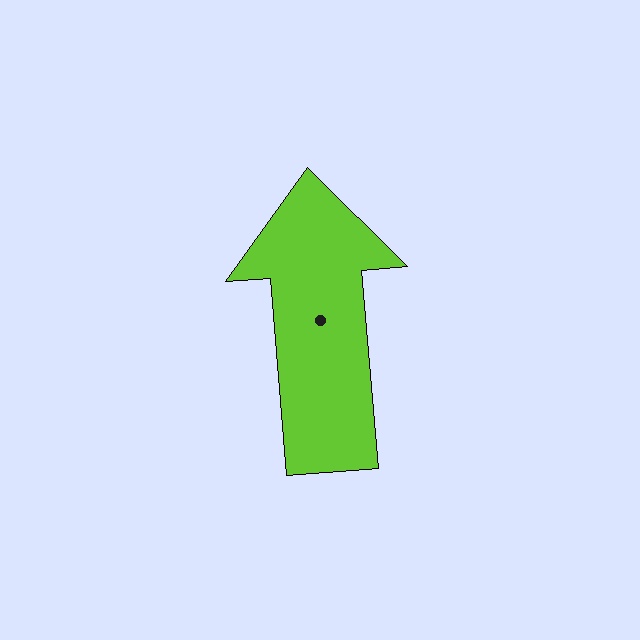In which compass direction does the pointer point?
North.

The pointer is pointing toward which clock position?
Roughly 12 o'clock.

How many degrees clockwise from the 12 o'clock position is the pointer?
Approximately 355 degrees.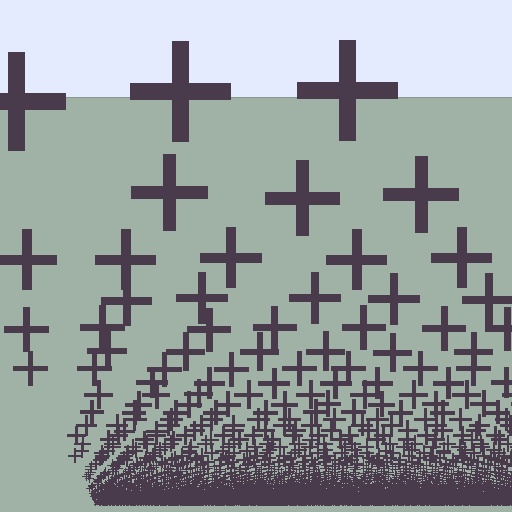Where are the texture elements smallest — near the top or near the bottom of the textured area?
Near the bottom.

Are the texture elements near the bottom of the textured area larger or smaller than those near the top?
Smaller. The gradient is inverted — elements near the bottom are smaller and denser.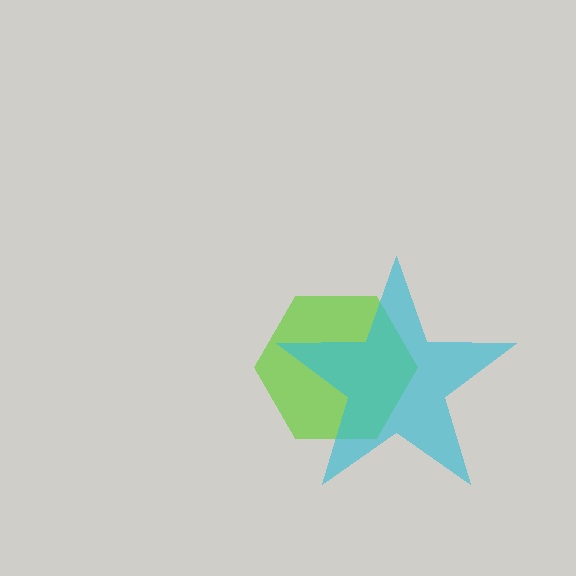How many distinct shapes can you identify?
There are 2 distinct shapes: a lime hexagon, a cyan star.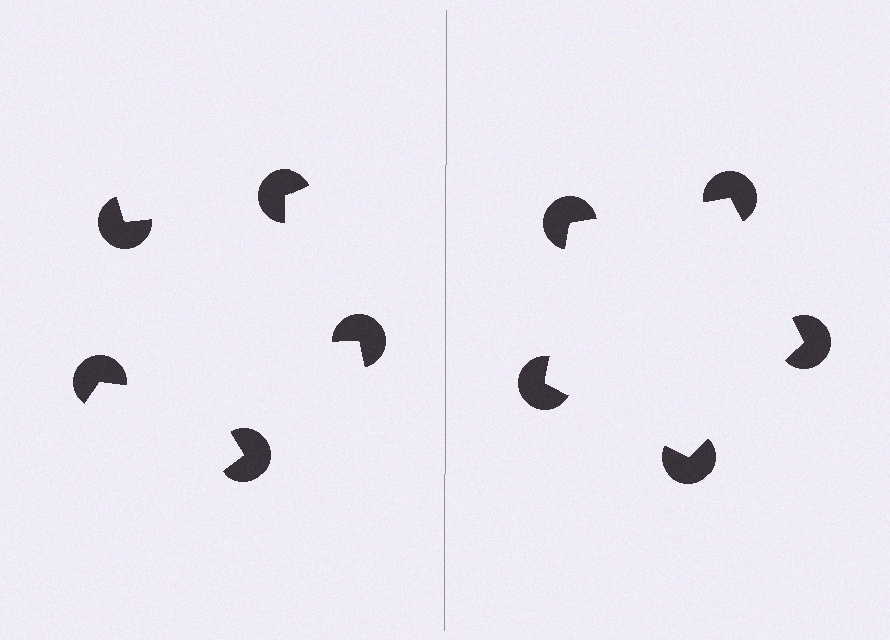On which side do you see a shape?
An illusory pentagon appears on the right side. On the left side the wedge cuts are rotated, so no coherent shape forms.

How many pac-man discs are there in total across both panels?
10 — 5 on each side.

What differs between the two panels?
The pac-man discs are positioned identically on both sides; only the wedge orientations differ. On the right they align to a pentagon; on the left they are misaligned.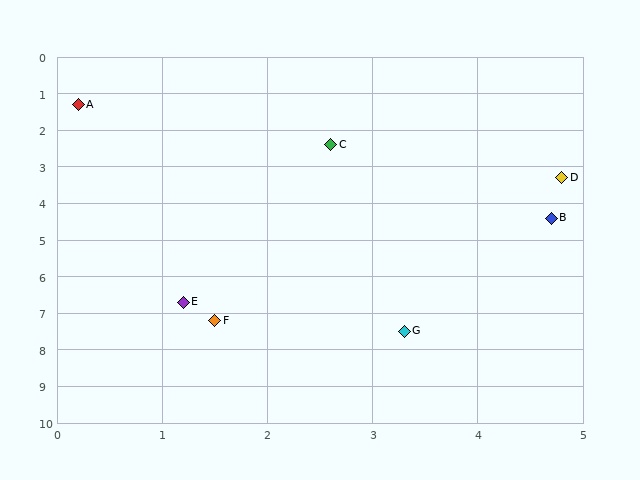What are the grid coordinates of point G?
Point G is at approximately (3.3, 7.5).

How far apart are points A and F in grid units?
Points A and F are about 6.0 grid units apart.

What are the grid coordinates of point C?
Point C is at approximately (2.6, 2.4).